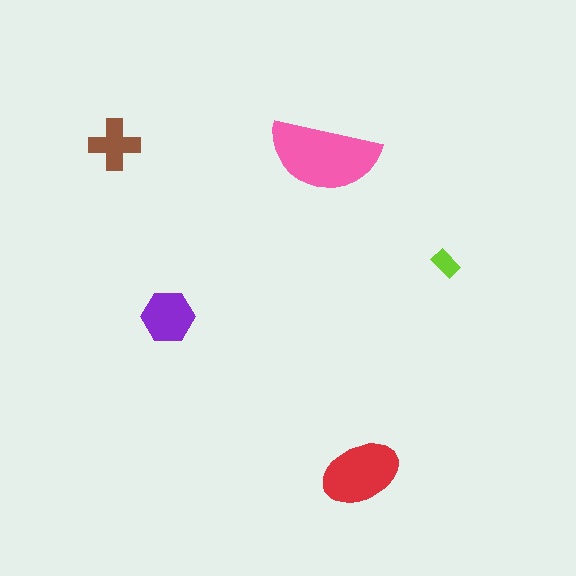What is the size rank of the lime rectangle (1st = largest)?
5th.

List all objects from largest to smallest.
The pink semicircle, the red ellipse, the purple hexagon, the brown cross, the lime rectangle.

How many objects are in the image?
There are 5 objects in the image.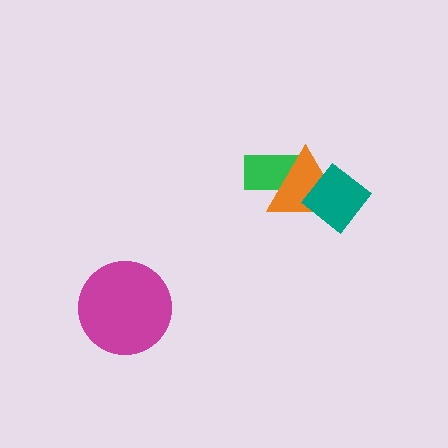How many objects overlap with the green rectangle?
1 object overlaps with the green rectangle.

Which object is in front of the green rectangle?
The orange triangle is in front of the green rectangle.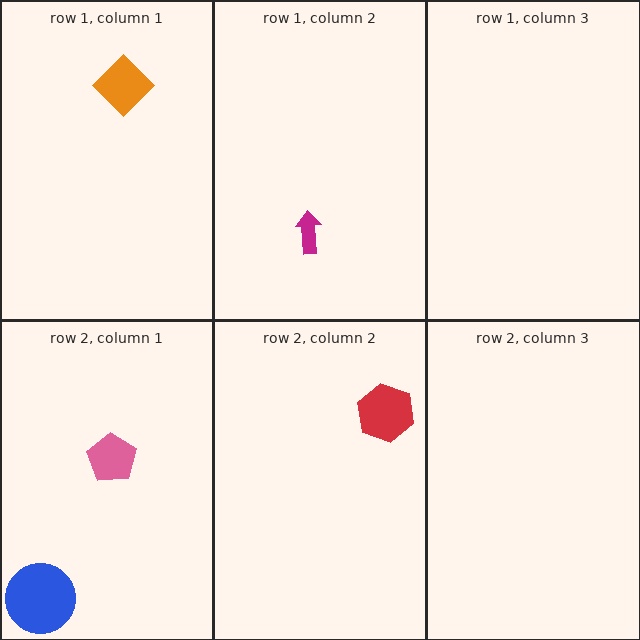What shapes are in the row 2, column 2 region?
The red hexagon.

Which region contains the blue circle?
The row 2, column 1 region.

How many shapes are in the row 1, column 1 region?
1.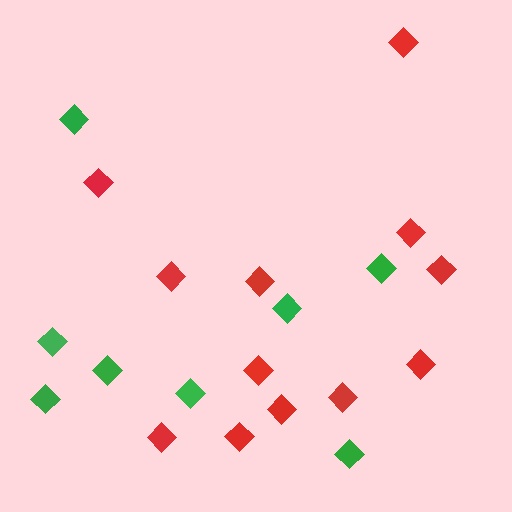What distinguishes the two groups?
There are 2 groups: one group of green diamonds (8) and one group of red diamonds (12).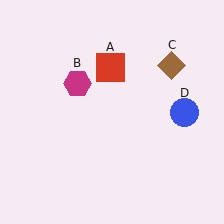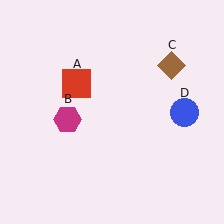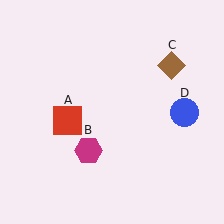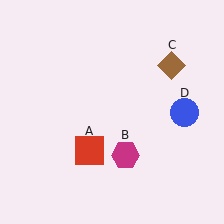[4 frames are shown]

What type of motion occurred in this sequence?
The red square (object A), magenta hexagon (object B) rotated counterclockwise around the center of the scene.